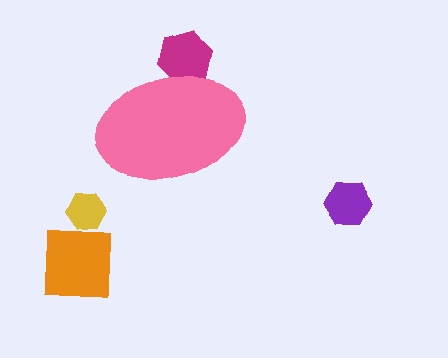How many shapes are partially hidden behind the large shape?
1 shape is partially hidden.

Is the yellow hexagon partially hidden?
No, the yellow hexagon is fully visible.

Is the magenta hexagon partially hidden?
Yes, the magenta hexagon is partially hidden behind the pink ellipse.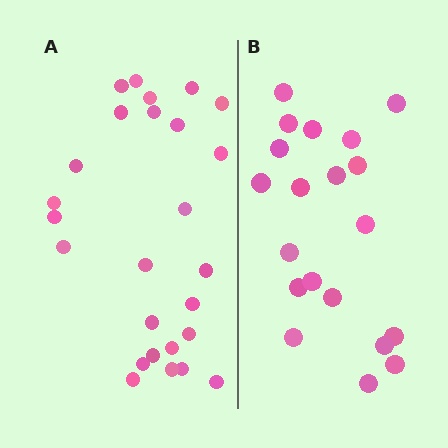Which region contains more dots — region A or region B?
Region A (the left region) has more dots.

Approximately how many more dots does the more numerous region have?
Region A has about 6 more dots than region B.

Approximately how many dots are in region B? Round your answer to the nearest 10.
About 20 dots.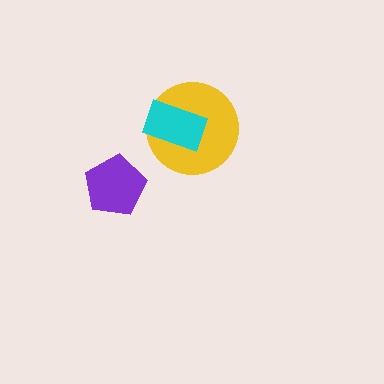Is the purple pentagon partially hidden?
No, no other shape covers it.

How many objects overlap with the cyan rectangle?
1 object overlaps with the cyan rectangle.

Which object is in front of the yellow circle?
The cyan rectangle is in front of the yellow circle.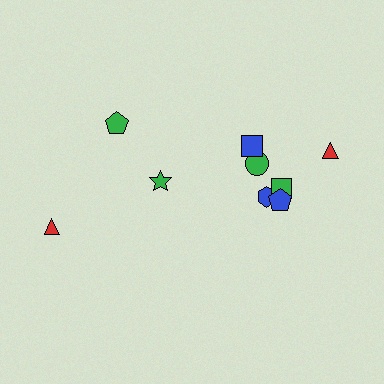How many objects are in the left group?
There are 3 objects.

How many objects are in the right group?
There are 6 objects.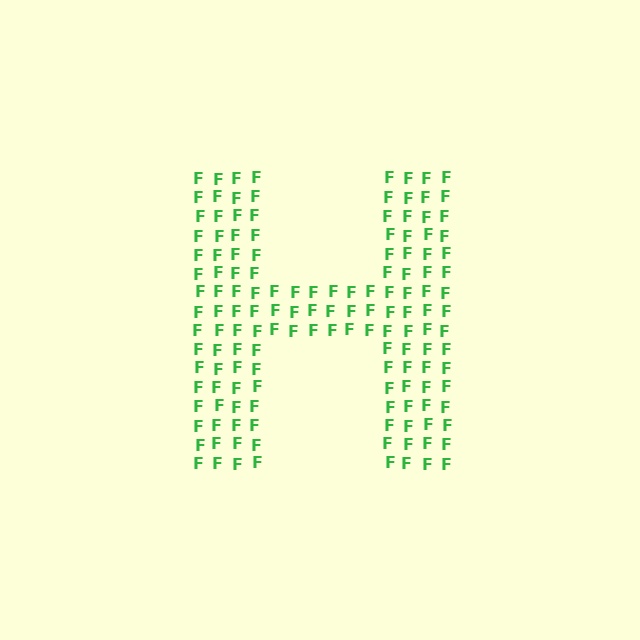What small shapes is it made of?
It is made of small letter F's.